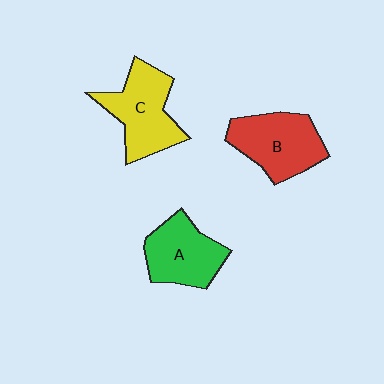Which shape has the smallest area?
Shape A (green).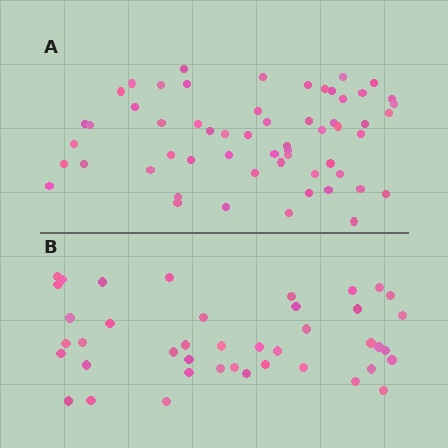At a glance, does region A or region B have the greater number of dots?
Region A (the top region) has more dots.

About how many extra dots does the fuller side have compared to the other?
Region A has approximately 15 more dots than region B.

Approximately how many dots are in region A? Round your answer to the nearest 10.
About 60 dots. (The exact count is 58, which rounds to 60.)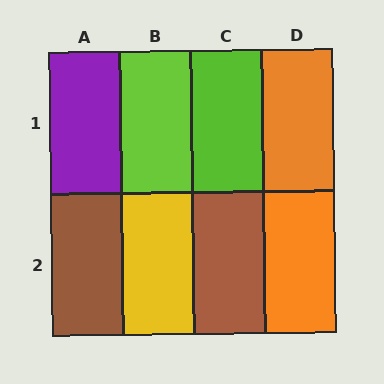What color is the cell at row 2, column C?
Brown.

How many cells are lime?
2 cells are lime.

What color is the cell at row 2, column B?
Yellow.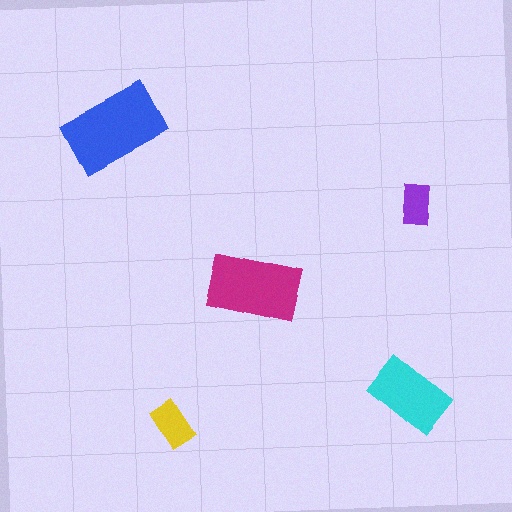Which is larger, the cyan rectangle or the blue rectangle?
The blue one.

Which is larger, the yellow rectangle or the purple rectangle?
The yellow one.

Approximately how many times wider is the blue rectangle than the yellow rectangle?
About 2 times wider.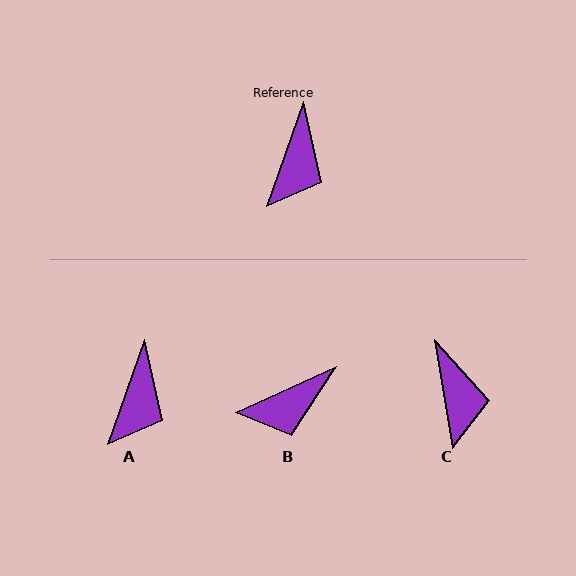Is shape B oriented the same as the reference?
No, it is off by about 46 degrees.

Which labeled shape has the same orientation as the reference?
A.